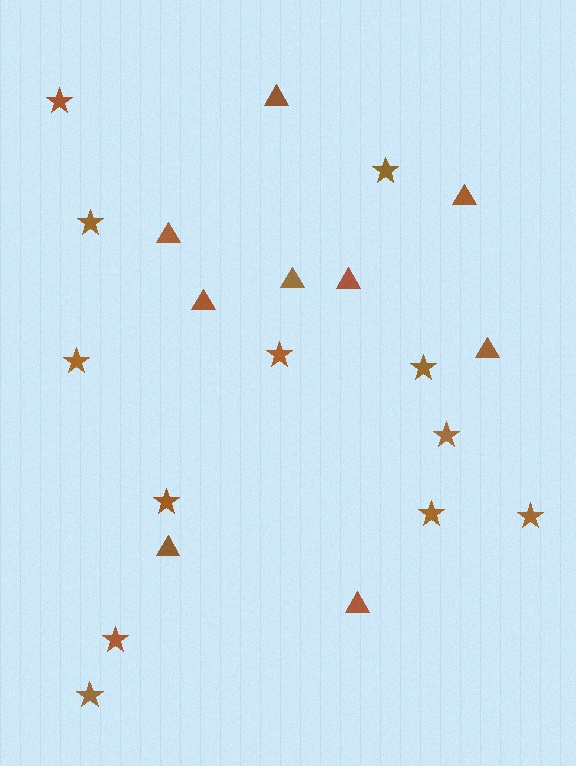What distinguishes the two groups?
There are 2 groups: one group of stars (12) and one group of triangles (9).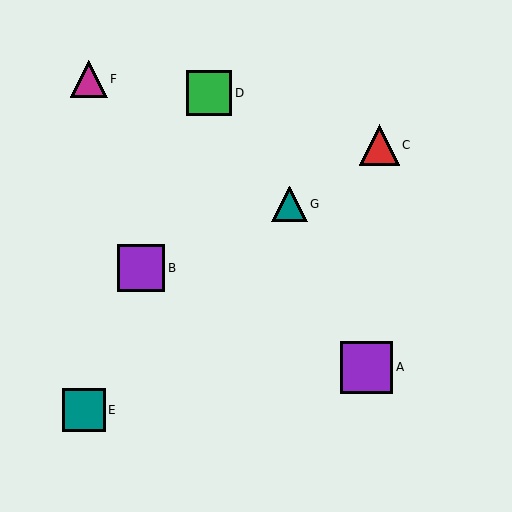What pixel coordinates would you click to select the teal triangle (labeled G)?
Click at (290, 204) to select the teal triangle G.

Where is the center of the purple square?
The center of the purple square is at (141, 268).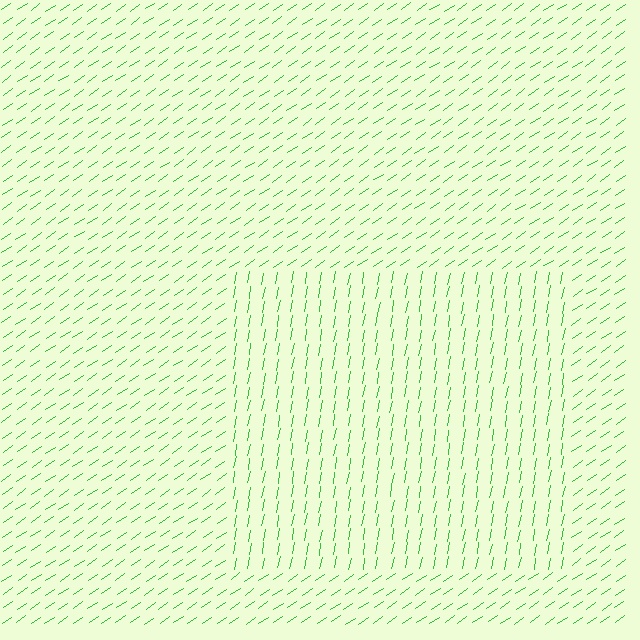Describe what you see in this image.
The image is filled with small green line segments. A rectangle region in the image has lines oriented differently from the surrounding lines, creating a visible texture boundary.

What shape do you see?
I see a rectangle.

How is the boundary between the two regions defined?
The boundary is defined purely by a change in line orientation (approximately 45 degrees difference). All lines are the same color and thickness.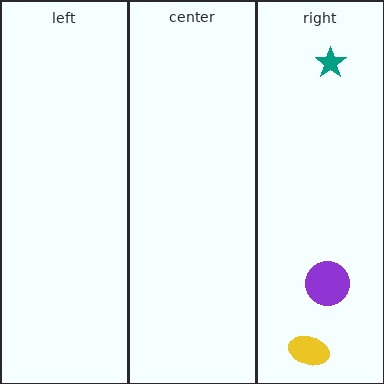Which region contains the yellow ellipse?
The right region.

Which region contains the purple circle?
The right region.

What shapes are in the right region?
The yellow ellipse, the purple circle, the teal star.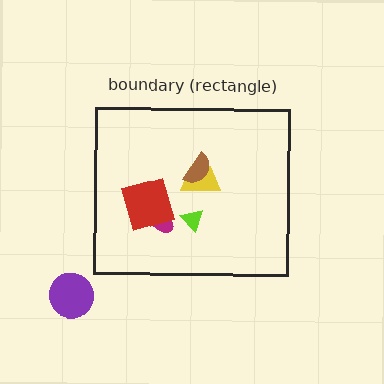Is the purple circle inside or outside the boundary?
Outside.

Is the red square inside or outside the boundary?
Inside.